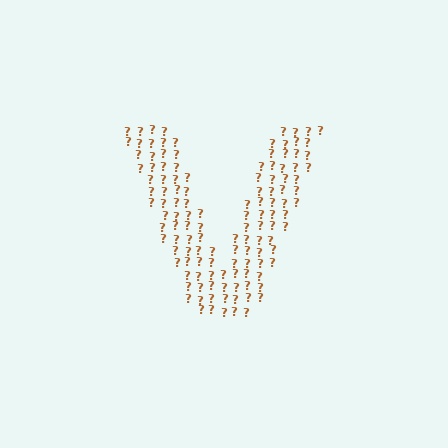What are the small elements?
The small elements are question marks.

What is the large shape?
The large shape is the letter V.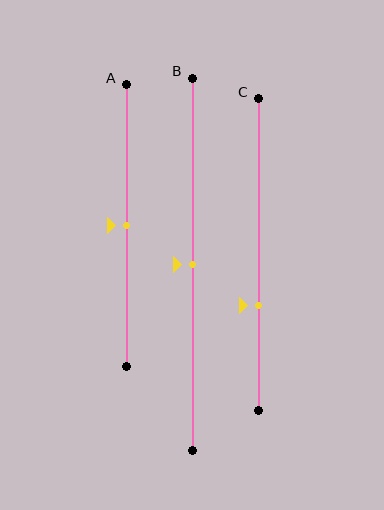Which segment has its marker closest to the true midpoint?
Segment A has its marker closest to the true midpoint.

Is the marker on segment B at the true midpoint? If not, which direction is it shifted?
Yes, the marker on segment B is at the true midpoint.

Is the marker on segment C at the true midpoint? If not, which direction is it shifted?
No, the marker on segment C is shifted downward by about 16% of the segment length.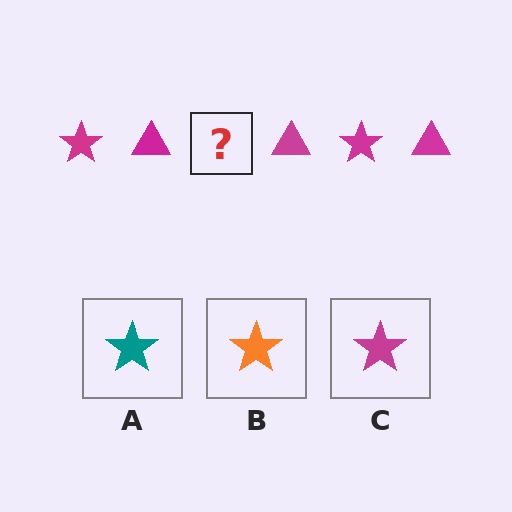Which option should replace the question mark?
Option C.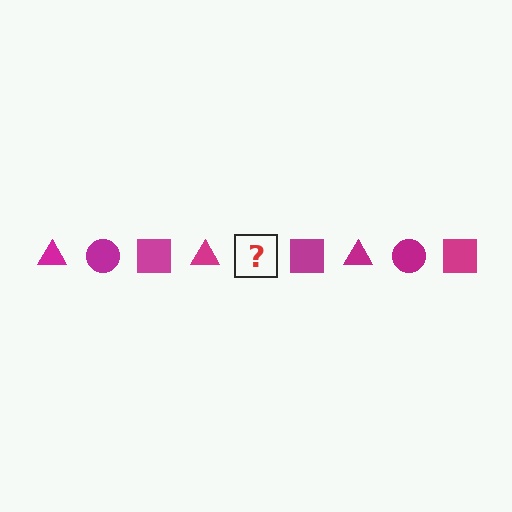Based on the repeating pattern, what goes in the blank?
The blank should be a magenta circle.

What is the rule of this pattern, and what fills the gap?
The rule is that the pattern cycles through triangle, circle, square shapes in magenta. The gap should be filled with a magenta circle.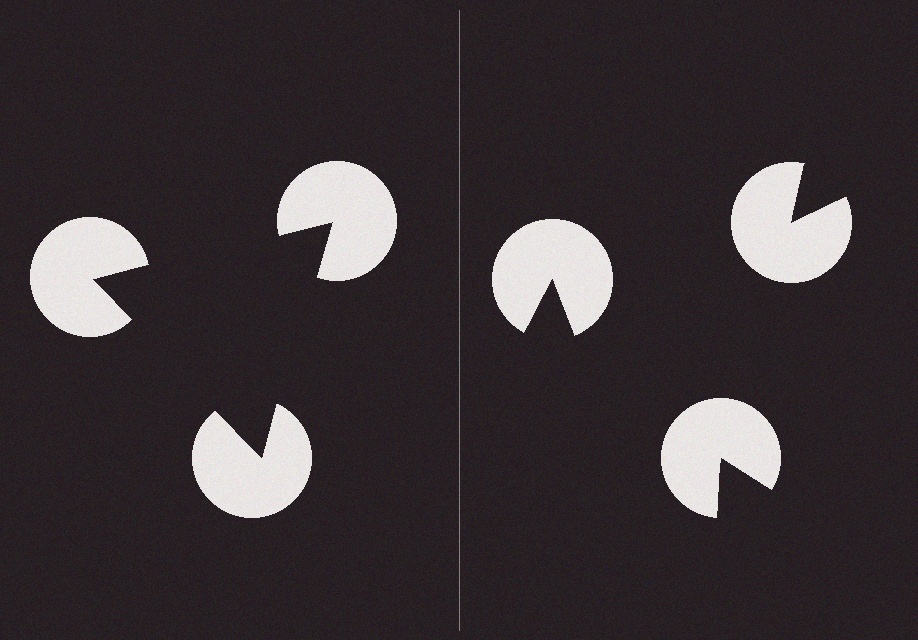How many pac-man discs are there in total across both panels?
6 — 3 on each side.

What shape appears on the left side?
An illusory triangle.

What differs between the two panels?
The pac-man discs are positioned identically on both sides; only the wedge orientations differ. On the left they align to a triangle; on the right they are misaligned.